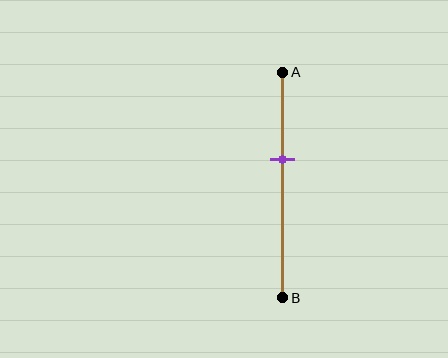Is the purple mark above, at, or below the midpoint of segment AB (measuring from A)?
The purple mark is above the midpoint of segment AB.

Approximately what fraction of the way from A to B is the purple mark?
The purple mark is approximately 40% of the way from A to B.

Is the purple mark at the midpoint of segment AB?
No, the mark is at about 40% from A, not at the 50% midpoint.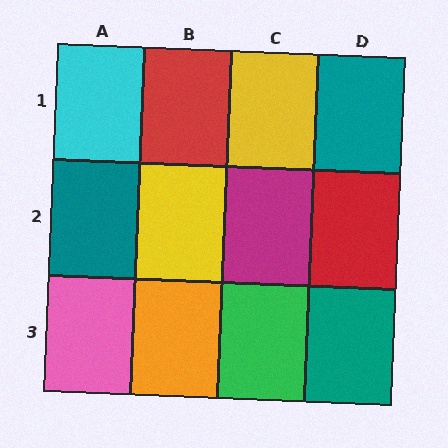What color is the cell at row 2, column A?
Teal.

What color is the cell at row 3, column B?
Orange.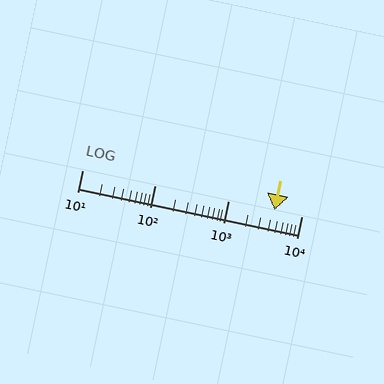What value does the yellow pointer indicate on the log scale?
The pointer indicates approximately 4300.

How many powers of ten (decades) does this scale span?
The scale spans 3 decades, from 10 to 10000.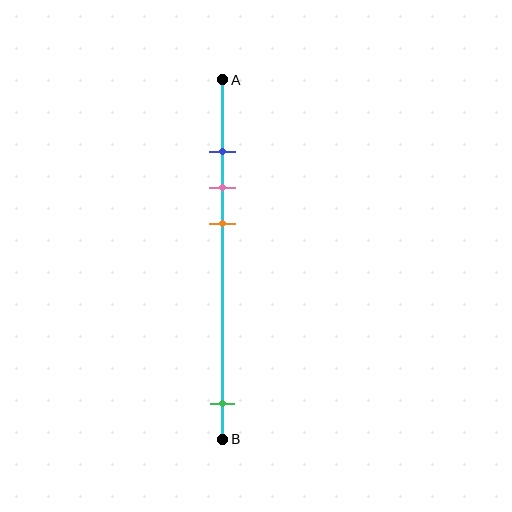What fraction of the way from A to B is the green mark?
The green mark is approximately 90% (0.9) of the way from A to B.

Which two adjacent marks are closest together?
The blue and pink marks are the closest adjacent pair.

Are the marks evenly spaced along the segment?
No, the marks are not evenly spaced.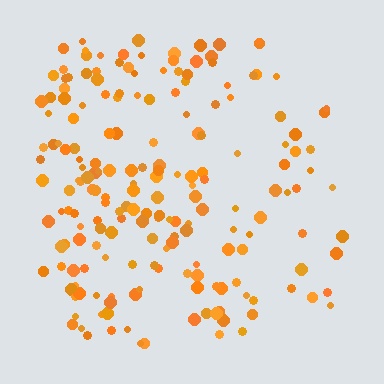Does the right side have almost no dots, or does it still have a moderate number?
Still a moderate number, just noticeably fewer than the left.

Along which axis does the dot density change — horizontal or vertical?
Horizontal.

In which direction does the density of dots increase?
From right to left, with the left side densest.